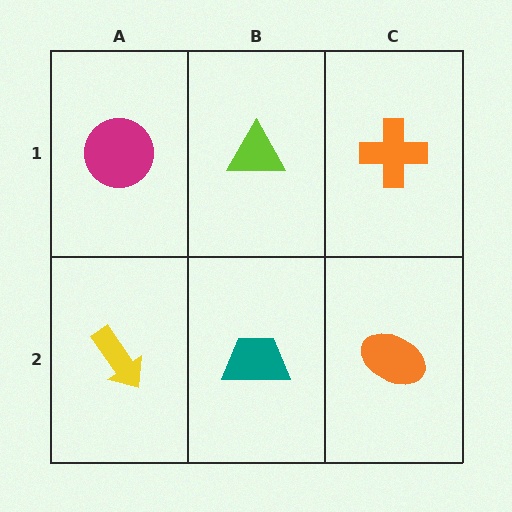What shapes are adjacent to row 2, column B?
A lime triangle (row 1, column B), a yellow arrow (row 2, column A), an orange ellipse (row 2, column C).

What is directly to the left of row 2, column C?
A teal trapezoid.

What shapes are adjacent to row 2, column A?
A magenta circle (row 1, column A), a teal trapezoid (row 2, column B).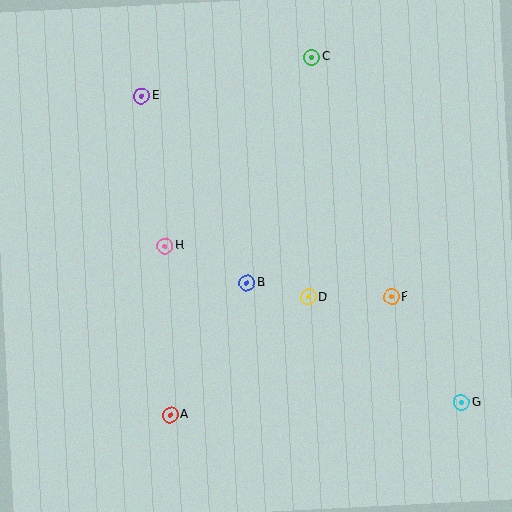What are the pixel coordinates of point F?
Point F is at (392, 297).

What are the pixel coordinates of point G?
Point G is at (462, 402).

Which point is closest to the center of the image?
Point B at (247, 283) is closest to the center.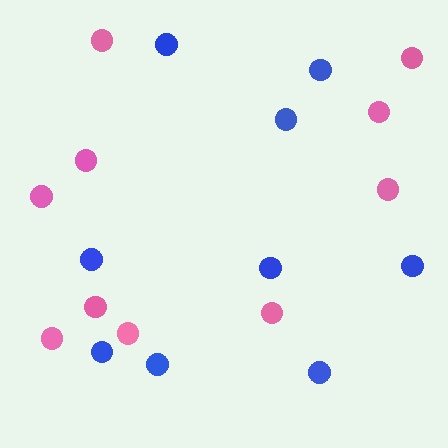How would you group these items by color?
There are 2 groups: one group of pink circles (10) and one group of blue circles (9).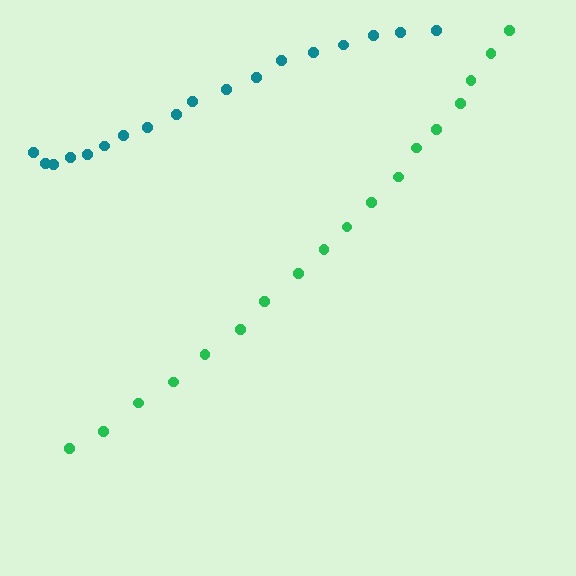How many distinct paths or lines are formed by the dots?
There are 2 distinct paths.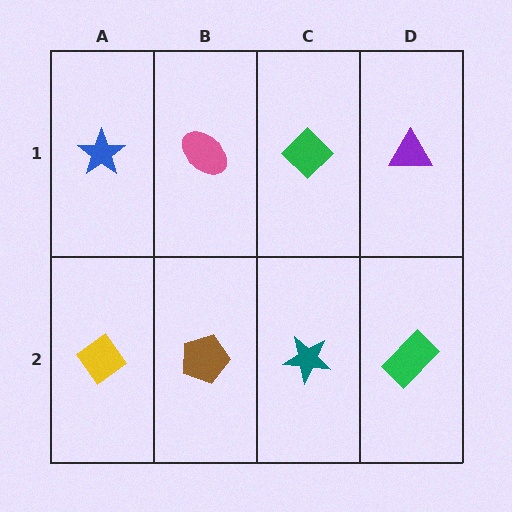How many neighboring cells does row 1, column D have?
2.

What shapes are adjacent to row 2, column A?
A blue star (row 1, column A), a brown pentagon (row 2, column B).